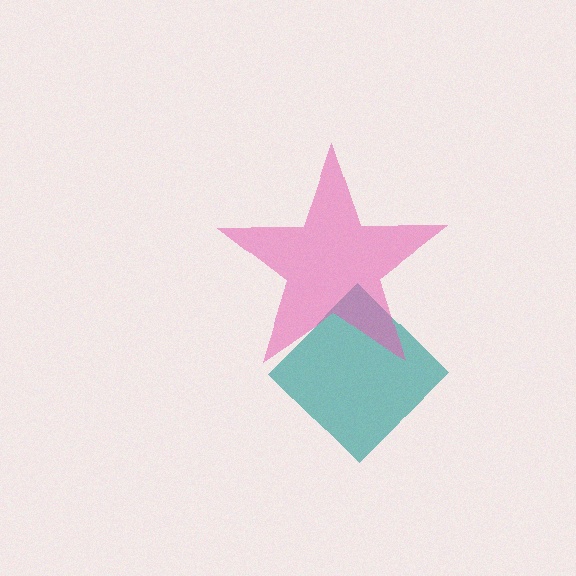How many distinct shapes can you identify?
There are 2 distinct shapes: a teal diamond, a pink star.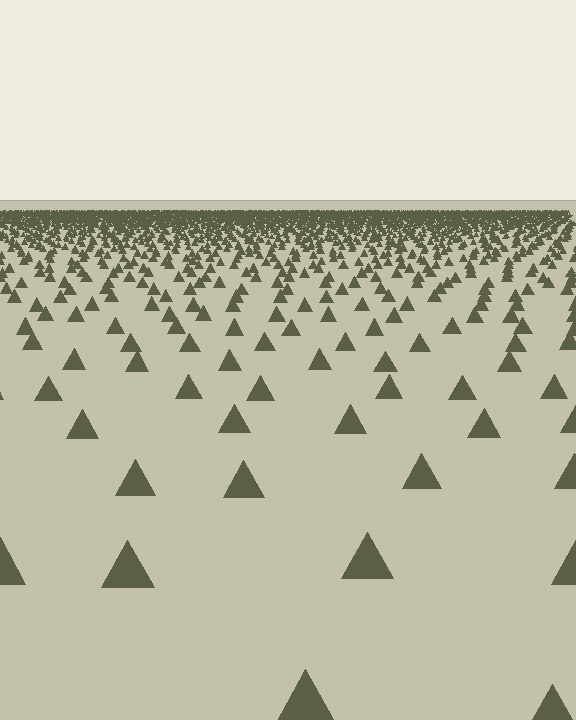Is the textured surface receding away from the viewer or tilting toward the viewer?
The surface is receding away from the viewer. Texture elements get smaller and denser toward the top.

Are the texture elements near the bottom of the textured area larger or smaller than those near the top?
Larger. Near the bottom, elements are closer to the viewer and appear at a bigger on-screen size.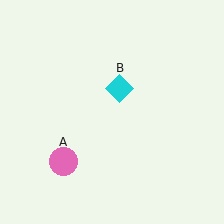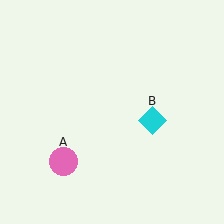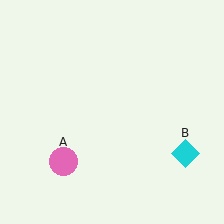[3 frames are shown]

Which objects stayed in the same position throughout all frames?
Pink circle (object A) remained stationary.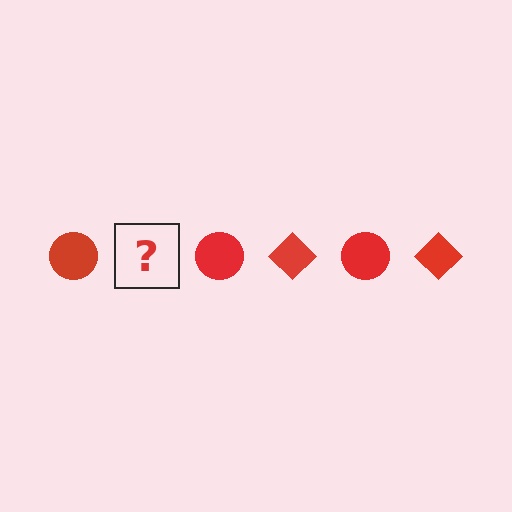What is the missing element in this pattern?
The missing element is a red diamond.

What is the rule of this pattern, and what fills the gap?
The rule is that the pattern cycles through circle, diamond shapes in red. The gap should be filled with a red diamond.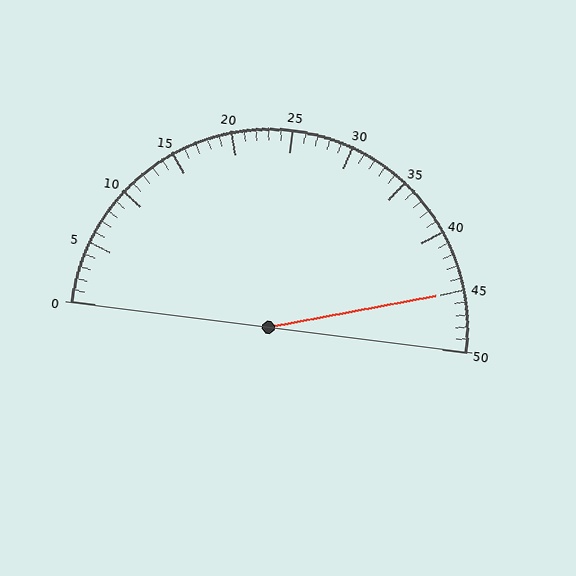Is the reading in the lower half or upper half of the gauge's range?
The reading is in the upper half of the range (0 to 50).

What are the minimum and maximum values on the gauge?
The gauge ranges from 0 to 50.